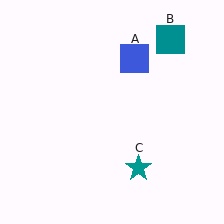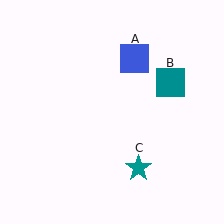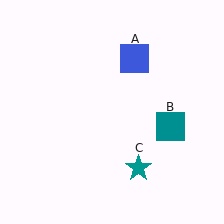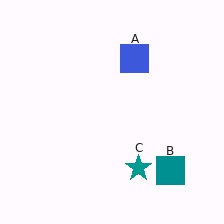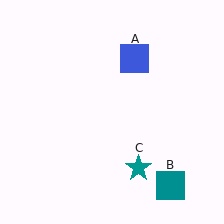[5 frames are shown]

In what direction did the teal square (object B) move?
The teal square (object B) moved down.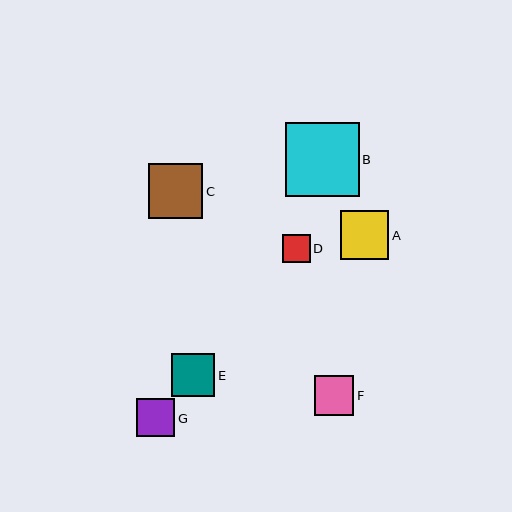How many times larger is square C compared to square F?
Square C is approximately 1.4 times the size of square F.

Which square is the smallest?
Square D is the smallest with a size of approximately 28 pixels.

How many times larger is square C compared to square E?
Square C is approximately 1.3 times the size of square E.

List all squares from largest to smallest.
From largest to smallest: B, C, A, E, F, G, D.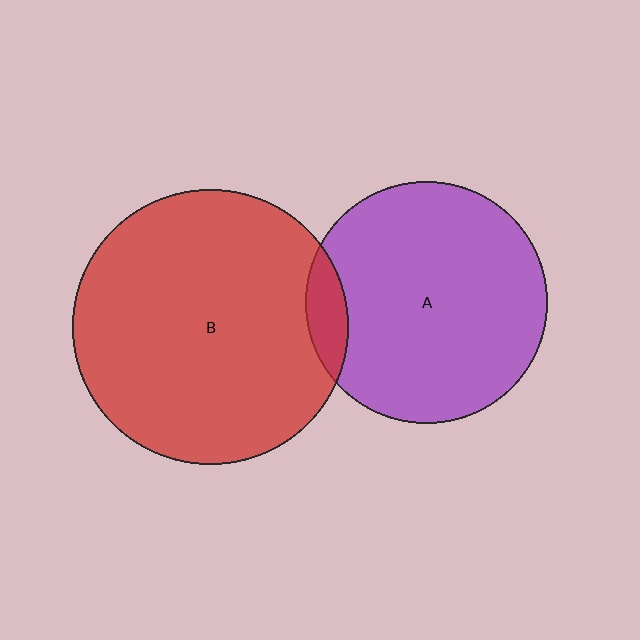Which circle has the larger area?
Circle B (red).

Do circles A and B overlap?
Yes.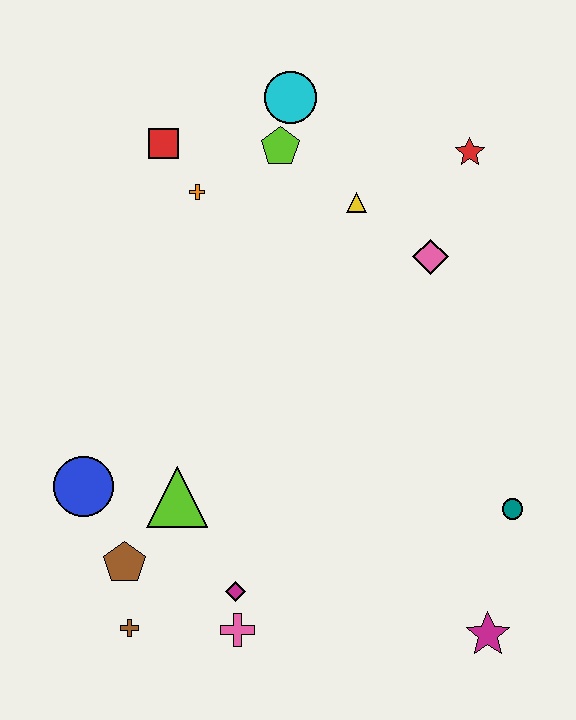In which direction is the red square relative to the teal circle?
The red square is above the teal circle.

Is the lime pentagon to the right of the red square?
Yes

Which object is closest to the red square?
The orange cross is closest to the red square.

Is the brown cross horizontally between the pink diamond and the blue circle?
Yes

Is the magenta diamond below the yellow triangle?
Yes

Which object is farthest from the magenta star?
The red square is farthest from the magenta star.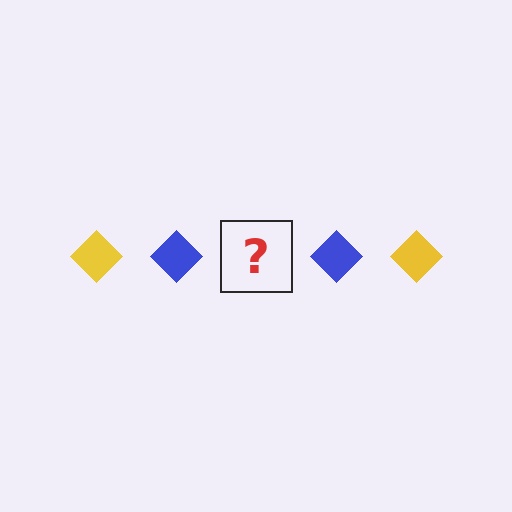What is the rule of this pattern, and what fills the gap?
The rule is that the pattern cycles through yellow, blue diamonds. The gap should be filled with a yellow diamond.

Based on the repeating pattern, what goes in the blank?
The blank should be a yellow diamond.